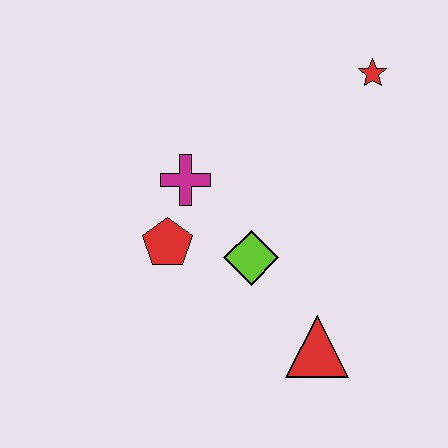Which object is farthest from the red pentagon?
The red star is farthest from the red pentagon.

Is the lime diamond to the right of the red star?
No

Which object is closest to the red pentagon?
The magenta cross is closest to the red pentagon.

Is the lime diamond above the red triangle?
Yes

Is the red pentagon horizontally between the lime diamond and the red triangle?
No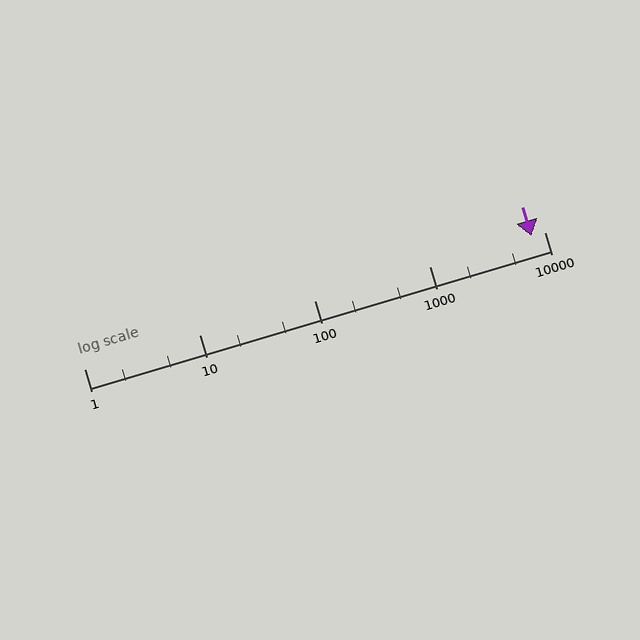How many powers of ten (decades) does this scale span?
The scale spans 4 decades, from 1 to 10000.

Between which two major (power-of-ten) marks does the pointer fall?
The pointer is between 1000 and 10000.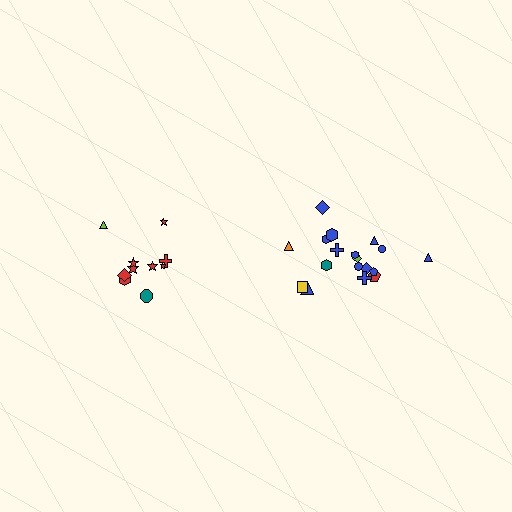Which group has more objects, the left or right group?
The right group.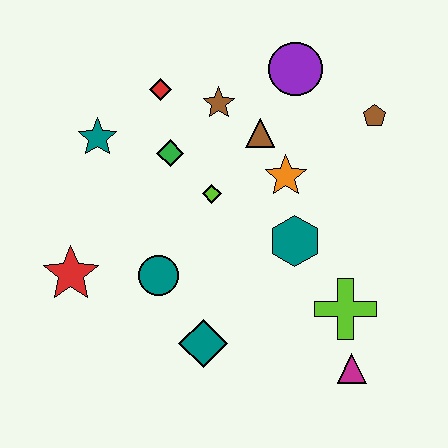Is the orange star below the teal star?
Yes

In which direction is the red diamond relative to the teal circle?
The red diamond is above the teal circle.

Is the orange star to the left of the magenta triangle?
Yes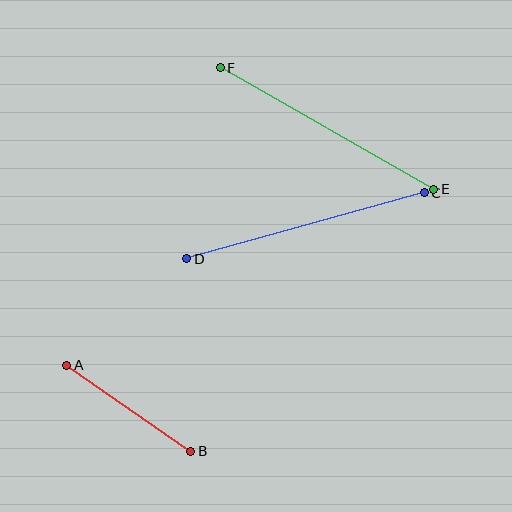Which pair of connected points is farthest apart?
Points C and D are farthest apart.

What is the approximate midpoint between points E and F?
The midpoint is at approximately (327, 128) pixels.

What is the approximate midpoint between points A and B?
The midpoint is at approximately (129, 408) pixels.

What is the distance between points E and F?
The distance is approximately 246 pixels.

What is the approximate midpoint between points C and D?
The midpoint is at approximately (306, 226) pixels.